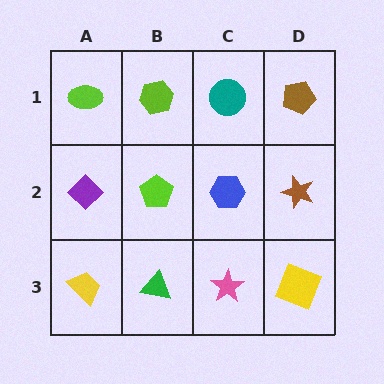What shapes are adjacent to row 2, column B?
A lime hexagon (row 1, column B), a green triangle (row 3, column B), a purple diamond (row 2, column A), a blue hexagon (row 2, column C).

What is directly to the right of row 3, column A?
A green triangle.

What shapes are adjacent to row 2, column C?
A teal circle (row 1, column C), a pink star (row 3, column C), a lime pentagon (row 2, column B), a brown star (row 2, column D).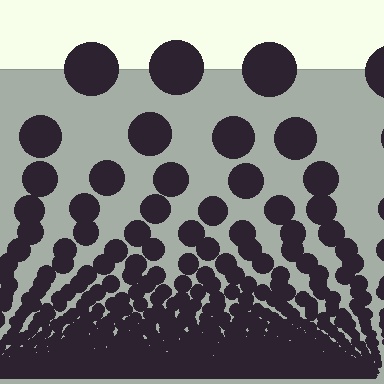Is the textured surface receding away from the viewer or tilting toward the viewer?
The surface appears to tilt toward the viewer. Texture elements get larger and sparser toward the top.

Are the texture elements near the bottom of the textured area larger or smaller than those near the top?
Smaller. The gradient is inverted — elements near the bottom are smaller and denser.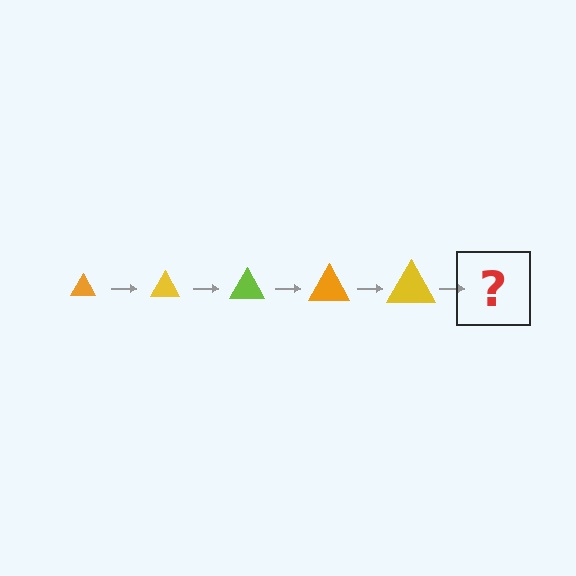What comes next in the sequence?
The next element should be a lime triangle, larger than the previous one.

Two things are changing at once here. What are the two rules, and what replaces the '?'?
The two rules are that the triangle grows larger each step and the color cycles through orange, yellow, and lime. The '?' should be a lime triangle, larger than the previous one.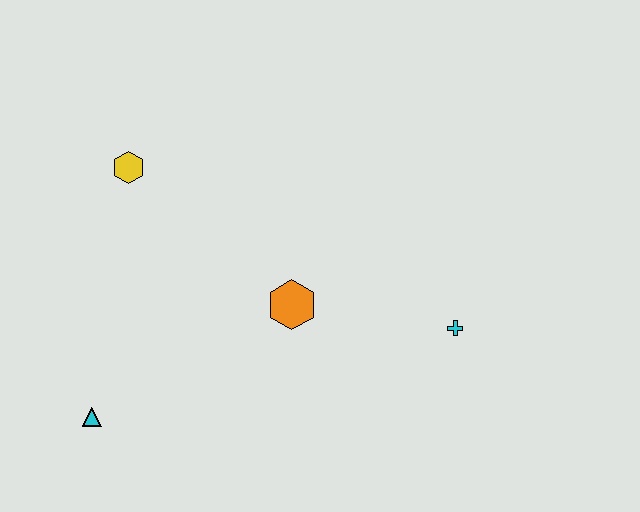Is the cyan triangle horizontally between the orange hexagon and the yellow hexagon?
No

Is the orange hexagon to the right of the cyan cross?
No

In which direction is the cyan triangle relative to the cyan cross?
The cyan triangle is to the left of the cyan cross.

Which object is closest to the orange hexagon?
The cyan cross is closest to the orange hexagon.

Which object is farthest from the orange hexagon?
The cyan triangle is farthest from the orange hexagon.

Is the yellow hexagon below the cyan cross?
No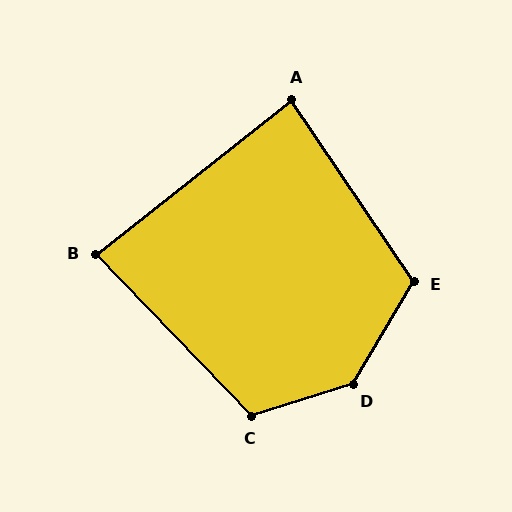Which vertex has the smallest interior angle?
B, at approximately 84 degrees.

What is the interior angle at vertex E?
Approximately 115 degrees (obtuse).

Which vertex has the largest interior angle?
D, at approximately 139 degrees.